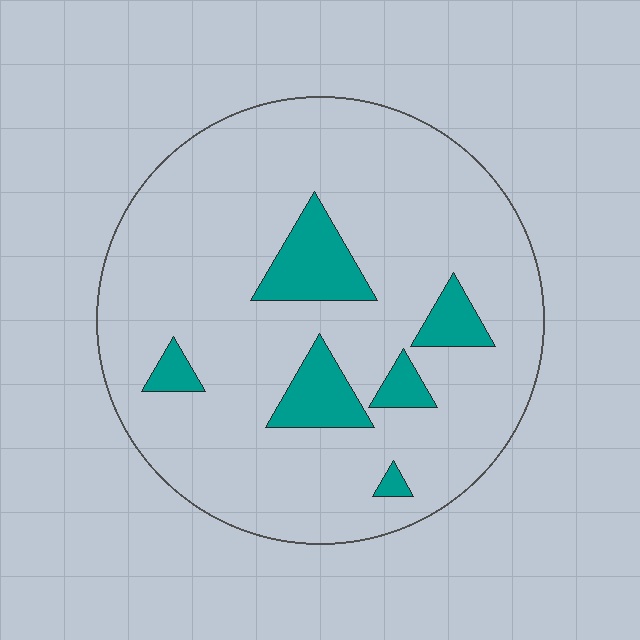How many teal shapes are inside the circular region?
6.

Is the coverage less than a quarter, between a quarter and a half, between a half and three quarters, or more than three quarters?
Less than a quarter.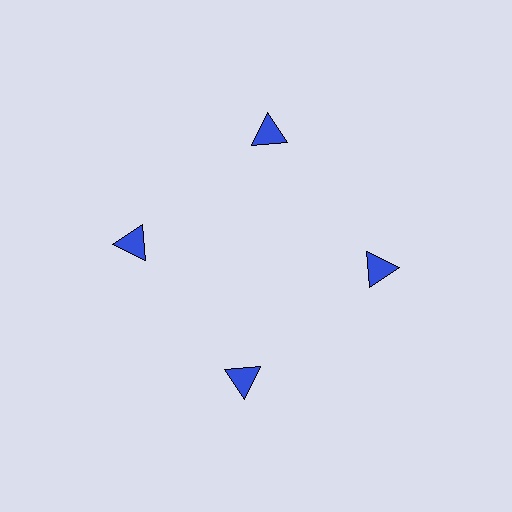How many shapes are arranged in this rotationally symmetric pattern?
There are 4 shapes, arranged in 4 groups of 1.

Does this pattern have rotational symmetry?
Yes, this pattern has 4-fold rotational symmetry. It looks the same after rotating 90 degrees around the center.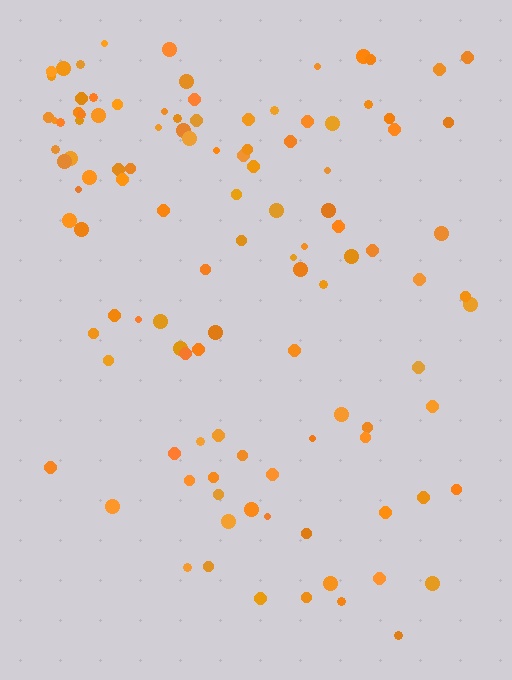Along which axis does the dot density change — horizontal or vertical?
Vertical.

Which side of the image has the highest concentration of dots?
The top.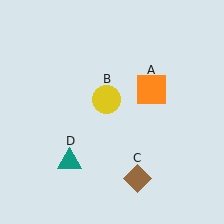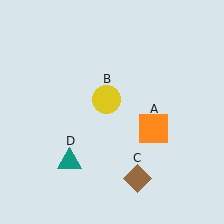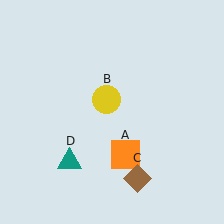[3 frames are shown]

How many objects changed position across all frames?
1 object changed position: orange square (object A).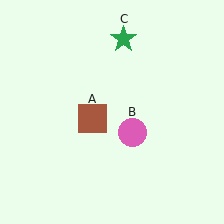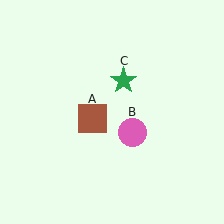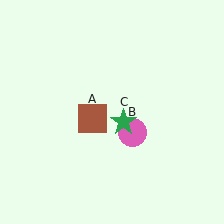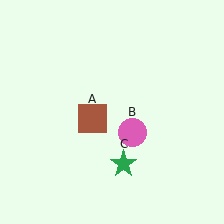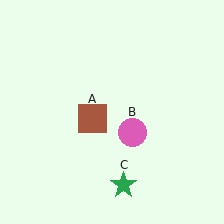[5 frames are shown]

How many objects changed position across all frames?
1 object changed position: green star (object C).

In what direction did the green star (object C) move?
The green star (object C) moved down.